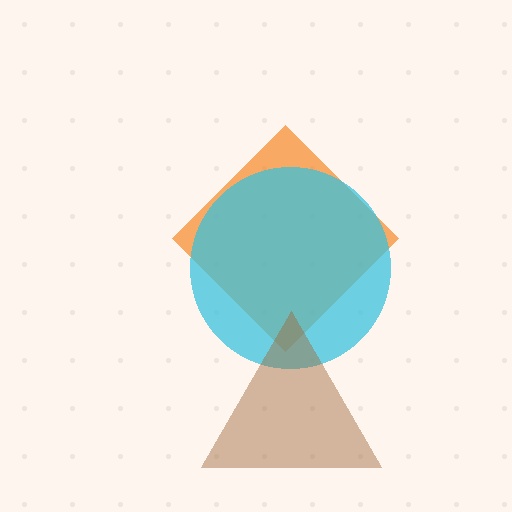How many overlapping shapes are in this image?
There are 3 overlapping shapes in the image.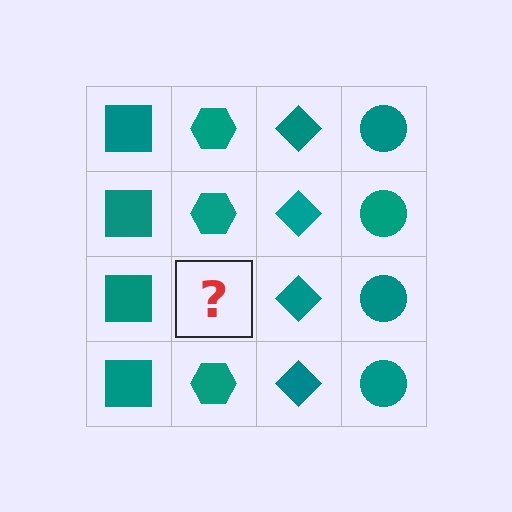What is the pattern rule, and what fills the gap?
The rule is that each column has a consistent shape. The gap should be filled with a teal hexagon.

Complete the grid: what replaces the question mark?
The question mark should be replaced with a teal hexagon.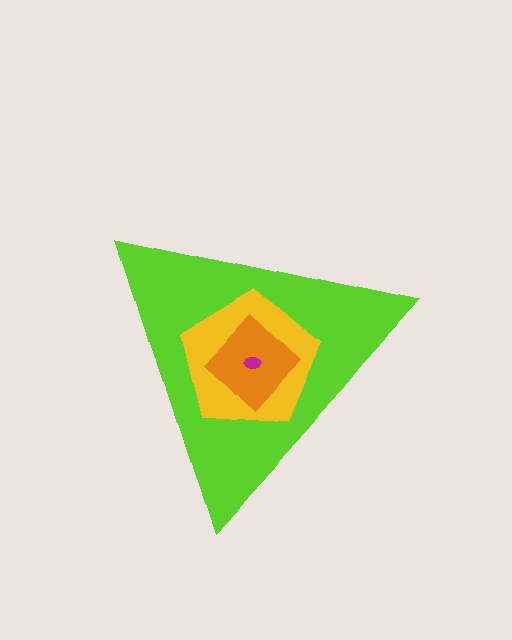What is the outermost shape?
The lime triangle.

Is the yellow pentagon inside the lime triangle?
Yes.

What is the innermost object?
The magenta ellipse.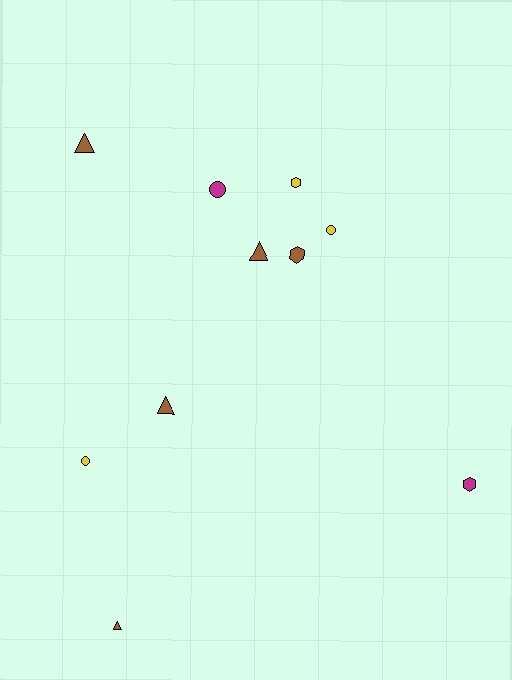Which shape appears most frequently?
Triangle, with 4 objects.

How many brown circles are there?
There are no brown circles.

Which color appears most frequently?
Brown, with 5 objects.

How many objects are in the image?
There are 10 objects.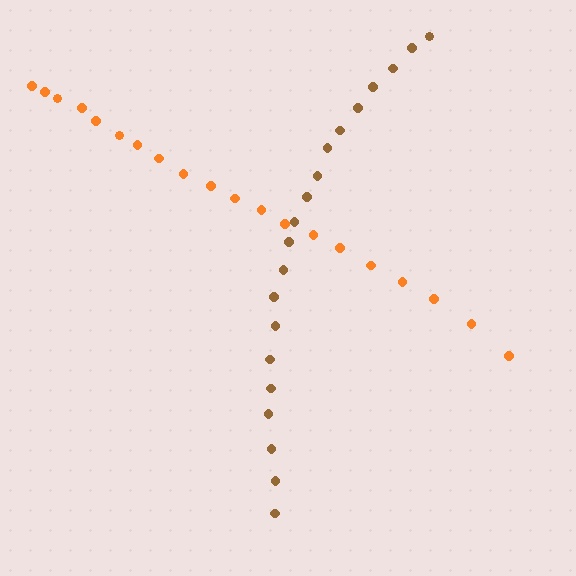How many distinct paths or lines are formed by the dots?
There are 2 distinct paths.